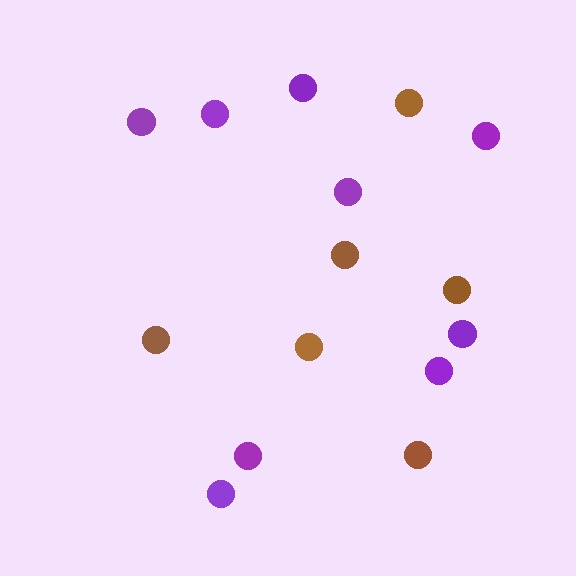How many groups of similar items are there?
There are 2 groups: one group of brown circles (6) and one group of purple circles (9).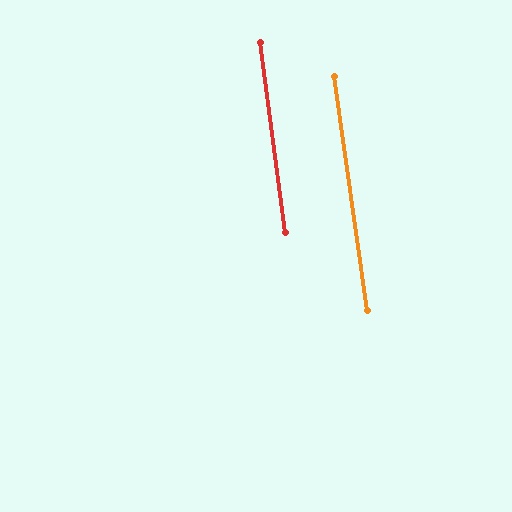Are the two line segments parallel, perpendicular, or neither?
Parallel — their directions differ by only 0.6°.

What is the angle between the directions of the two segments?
Approximately 1 degree.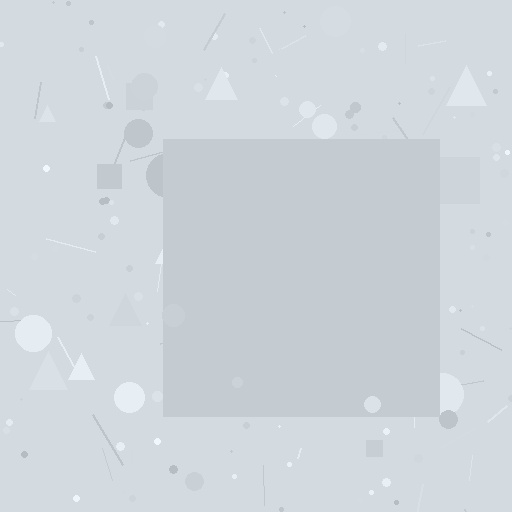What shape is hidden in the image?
A square is hidden in the image.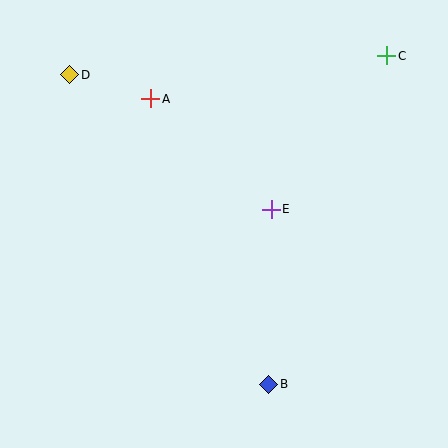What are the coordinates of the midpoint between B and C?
The midpoint between B and C is at (328, 220).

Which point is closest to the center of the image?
Point E at (271, 209) is closest to the center.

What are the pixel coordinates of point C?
Point C is at (387, 56).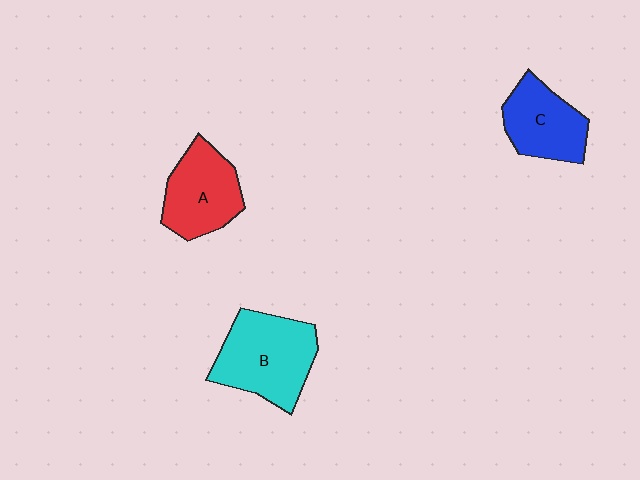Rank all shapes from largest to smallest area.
From largest to smallest: B (cyan), A (red), C (blue).